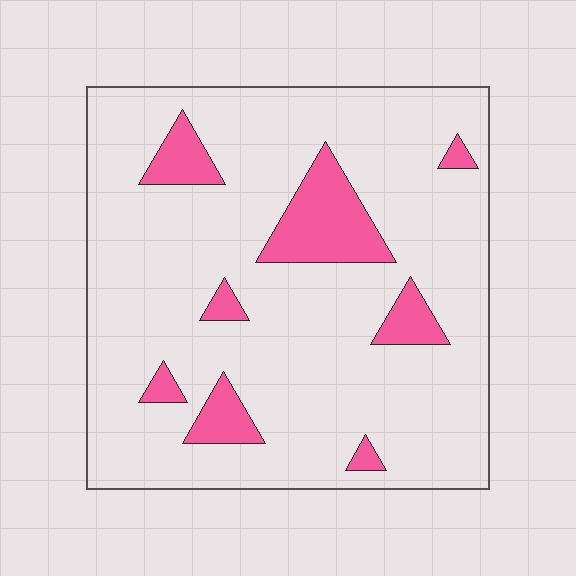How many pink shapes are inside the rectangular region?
8.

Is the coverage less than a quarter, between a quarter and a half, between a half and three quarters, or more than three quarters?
Less than a quarter.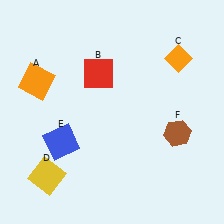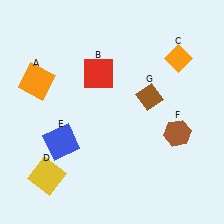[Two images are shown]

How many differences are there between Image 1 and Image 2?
There is 1 difference between the two images.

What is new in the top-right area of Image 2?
A brown diamond (G) was added in the top-right area of Image 2.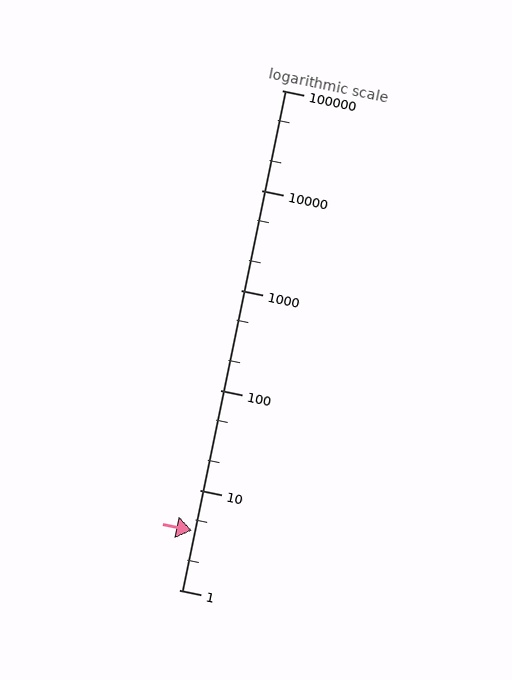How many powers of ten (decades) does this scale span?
The scale spans 5 decades, from 1 to 100000.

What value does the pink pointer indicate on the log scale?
The pointer indicates approximately 3.9.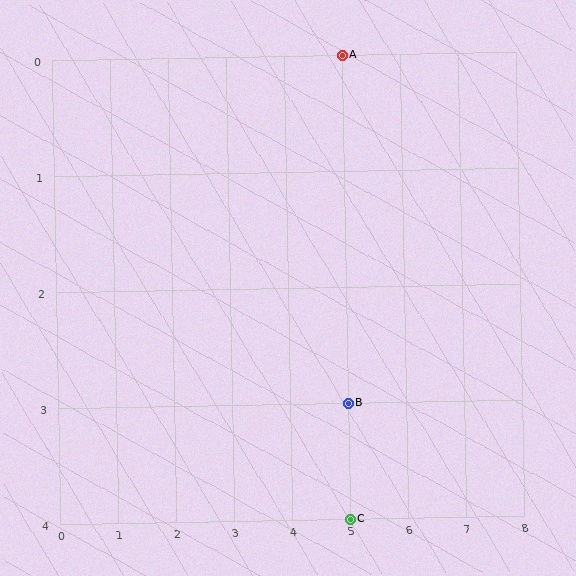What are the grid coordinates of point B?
Point B is at grid coordinates (5, 3).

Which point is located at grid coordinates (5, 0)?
Point A is at (5, 0).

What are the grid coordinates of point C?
Point C is at grid coordinates (5, 4).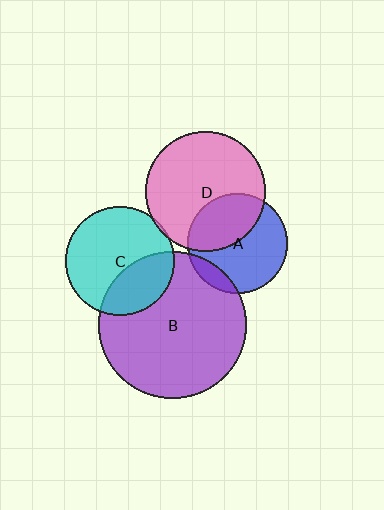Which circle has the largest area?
Circle B (purple).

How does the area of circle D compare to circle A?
Approximately 1.5 times.